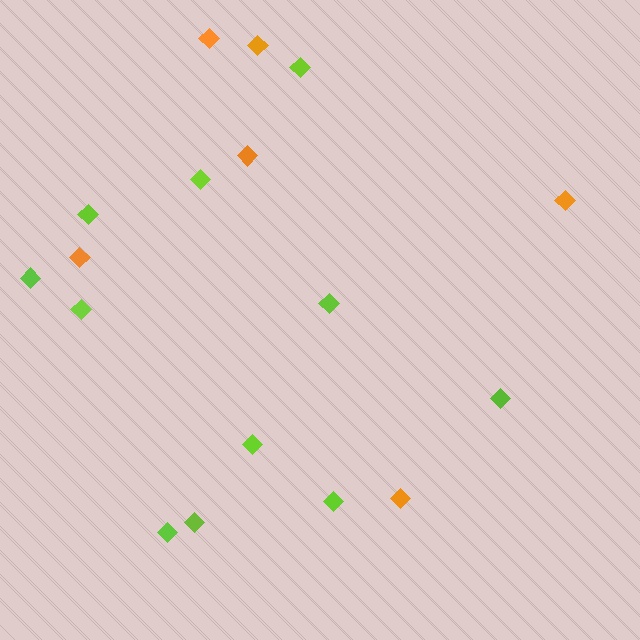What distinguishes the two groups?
There are 2 groups: one group of lime diamonds (11) and one group of orange diamonds (6).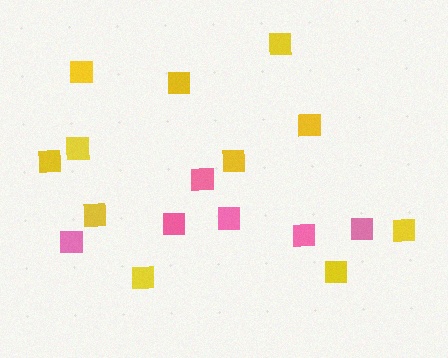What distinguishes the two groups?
There are 2 groups: one group of yellow squares (11) and one group of pink squares (6).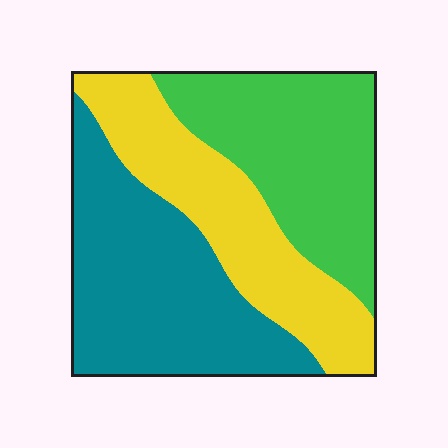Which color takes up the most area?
Teal, at roughly 40%.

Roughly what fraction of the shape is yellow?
Yellow takes up between a quarter and a half of the shape.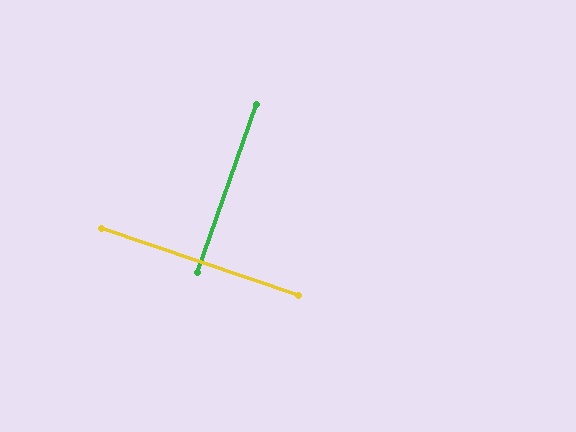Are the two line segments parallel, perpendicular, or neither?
Perpendicular — they meet at approximately 90°.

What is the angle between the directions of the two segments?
Approximately 90 degrees.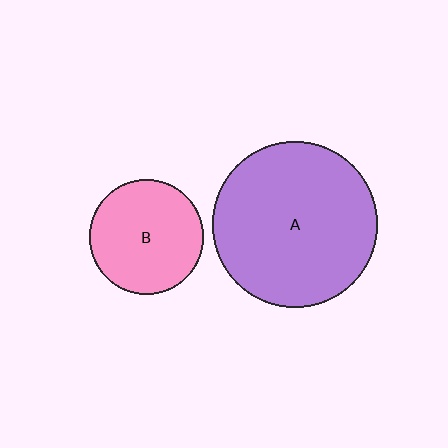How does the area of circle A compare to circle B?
Approximately 2.1 times.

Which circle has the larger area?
Circle A (purple).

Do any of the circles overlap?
No, none of the circles overlap.